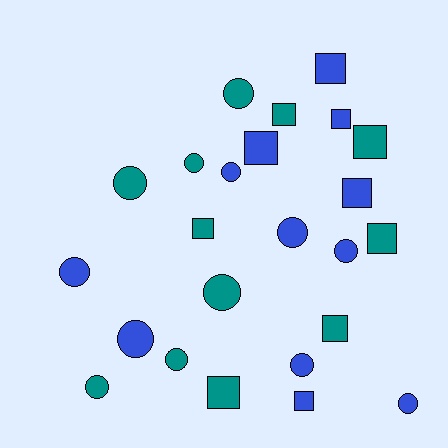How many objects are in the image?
There are 24 objects.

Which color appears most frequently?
Blue, with 12 objects.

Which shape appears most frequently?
Circle, with 13 objects.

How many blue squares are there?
There are 5 blue squares.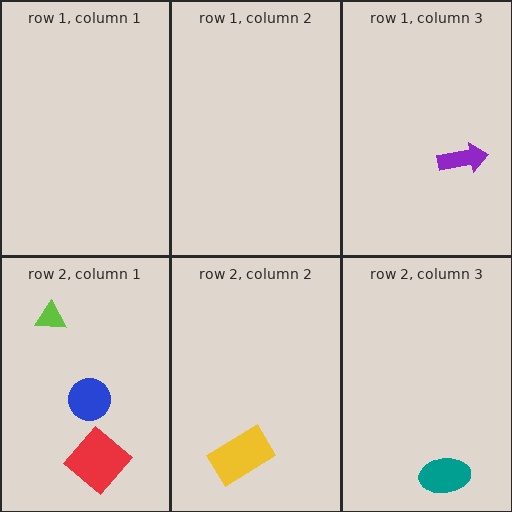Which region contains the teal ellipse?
The row 2, column 3 region.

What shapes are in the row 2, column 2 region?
The yellow rectangle.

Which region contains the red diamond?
The row 2, column 1 region.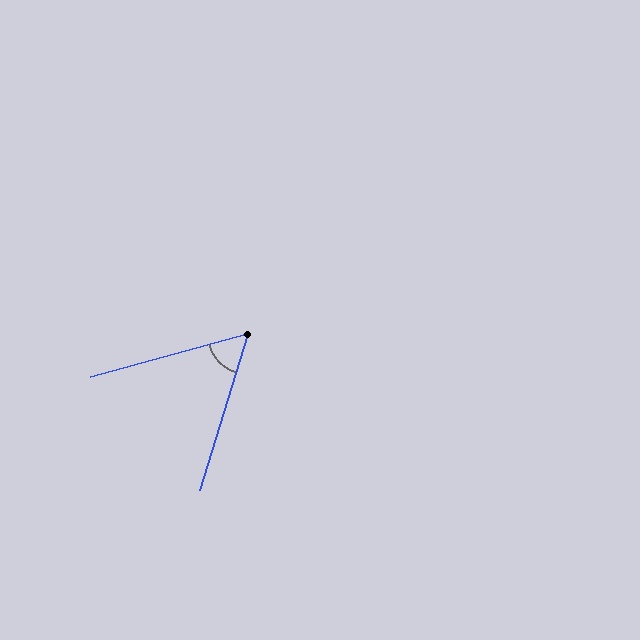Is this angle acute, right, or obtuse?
It is acute.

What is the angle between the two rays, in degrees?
Approximately 58 degrees.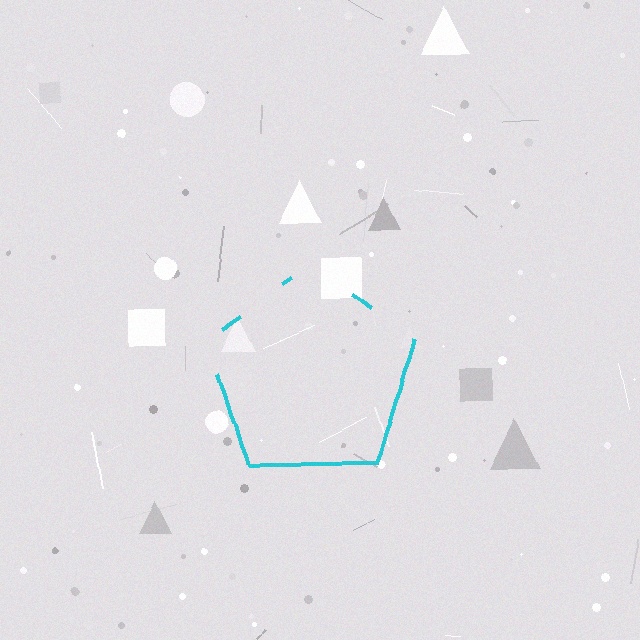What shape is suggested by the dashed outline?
The dashed outline suggests a pentagon.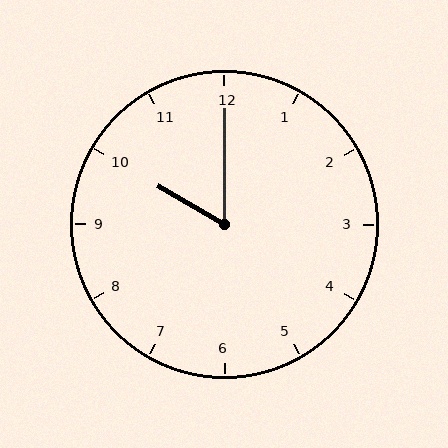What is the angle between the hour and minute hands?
Approximately 60 degrees.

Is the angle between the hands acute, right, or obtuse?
It is acute.